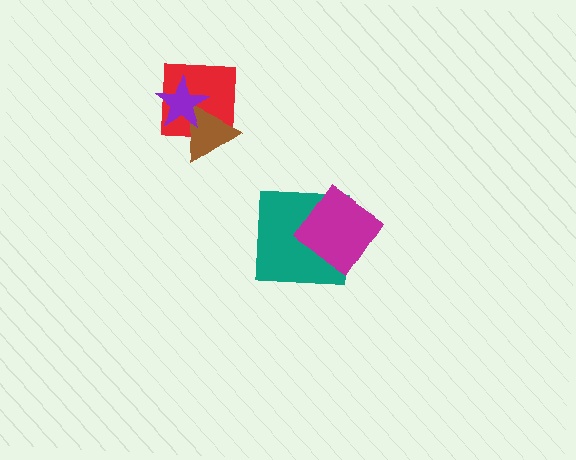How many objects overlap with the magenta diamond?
1 object overlaps with the magenta diamond.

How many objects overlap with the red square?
2 objects overlap with the red square.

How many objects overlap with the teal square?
1 object overlaps with the teal square.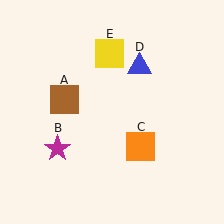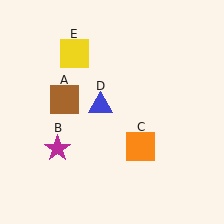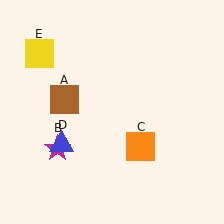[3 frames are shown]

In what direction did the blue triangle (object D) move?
The blue triangle (object D) moved down and to the left.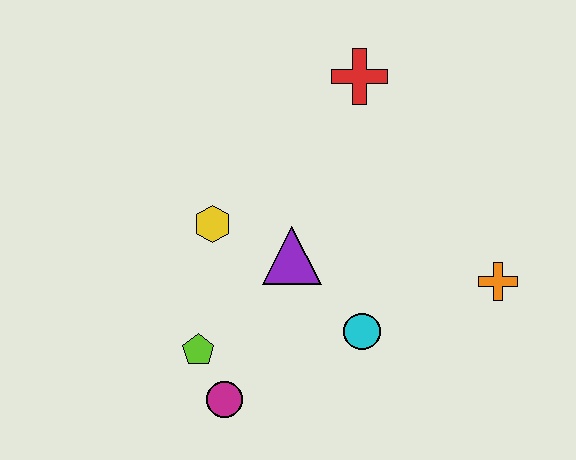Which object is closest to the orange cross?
The cyan circle is closest to the orange cross.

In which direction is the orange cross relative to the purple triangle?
The orange cross is to the right of the purple triangle.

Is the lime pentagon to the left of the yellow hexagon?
Yes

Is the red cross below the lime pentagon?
No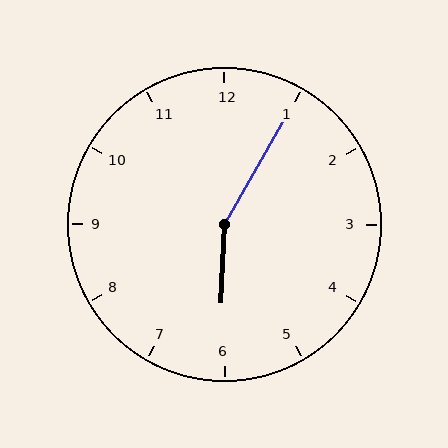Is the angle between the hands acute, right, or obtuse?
It is obtuse.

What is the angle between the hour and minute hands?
Approximately 152 degrees.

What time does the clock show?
6:05.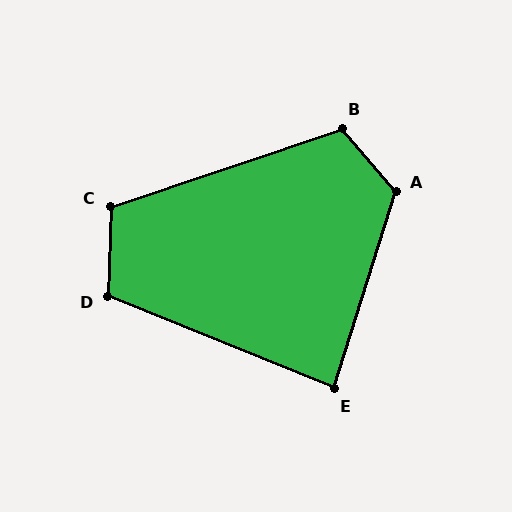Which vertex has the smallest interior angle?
E, at approximately 85 degrees.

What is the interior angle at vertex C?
Approximately 110 degrees (obtuse).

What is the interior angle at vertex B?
Approximately 112 degrees (obtuse).